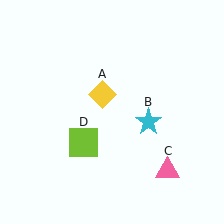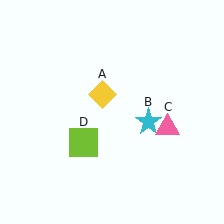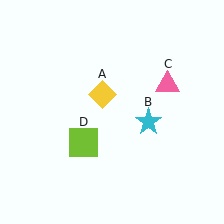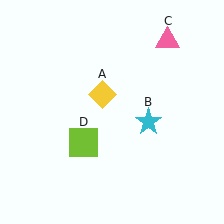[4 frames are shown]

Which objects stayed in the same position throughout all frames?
Yellow diamond (object A) and cyan star (object B) and lime square (object D) remained stationary.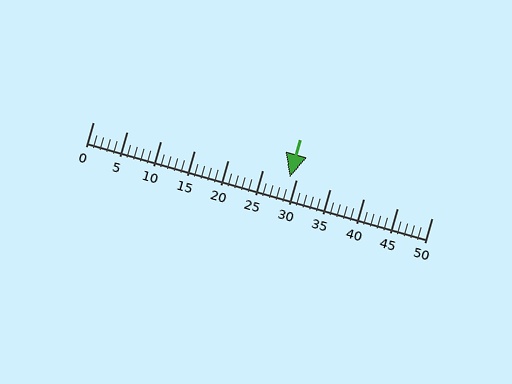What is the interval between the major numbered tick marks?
The major tick marks are spaced 5 units apart.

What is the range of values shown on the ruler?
The ruler shows values from 0 to 50.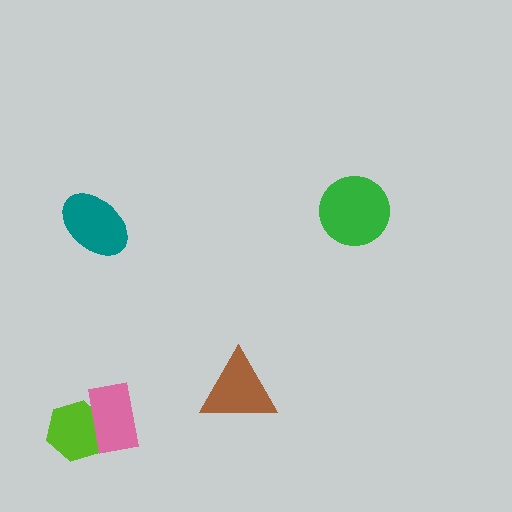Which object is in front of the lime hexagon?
The pink rectangle is in front of the lime hexagon.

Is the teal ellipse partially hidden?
No, no other shape covers it.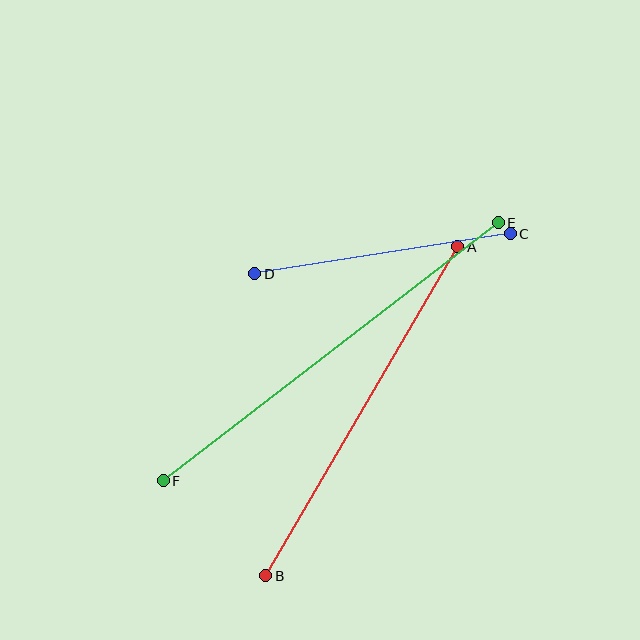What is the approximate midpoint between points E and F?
The midpoint is at approximately (331, 352) pixels.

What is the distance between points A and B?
The distance is approximately 381 pixels.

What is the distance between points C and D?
The distance is approximately 258 pixels.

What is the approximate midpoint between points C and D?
The midpoint is at approximately (382, 254) pixels.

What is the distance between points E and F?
The distance is approximately 423 pixels.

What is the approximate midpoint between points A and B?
The midpoint is at approximately (362, 411) pixels.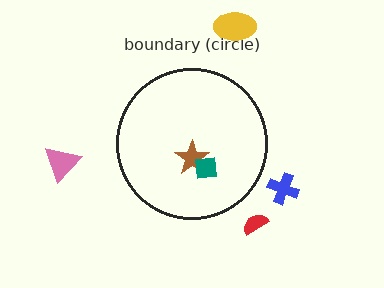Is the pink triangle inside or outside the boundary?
Outside.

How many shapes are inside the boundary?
2 inside, 4 outside.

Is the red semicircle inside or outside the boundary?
Outside.